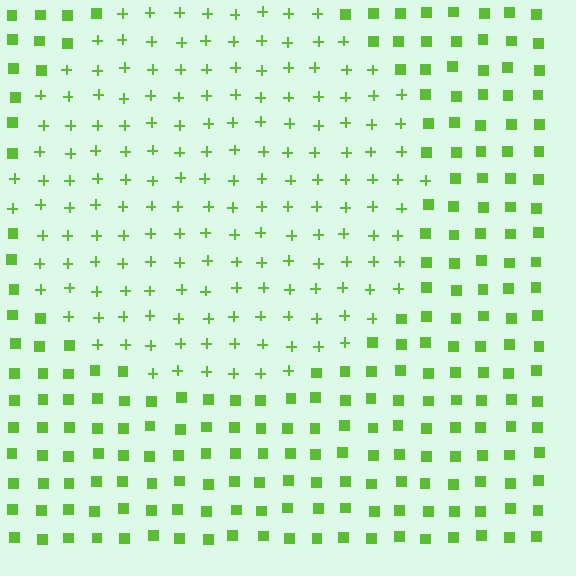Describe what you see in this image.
The image is filled with small lime elements arranged in a uniform grid. A circle-shaped region contains plus signs, while the surrounding area contains squares. The boundary is defined purely by the change in element shape.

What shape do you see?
I see a circle.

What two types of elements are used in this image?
The image uses plus signs inside the circle region and squares outside it.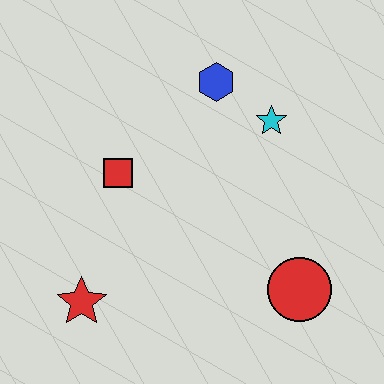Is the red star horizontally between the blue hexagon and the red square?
No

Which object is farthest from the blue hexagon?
The red star is farthest from the blue hexagon.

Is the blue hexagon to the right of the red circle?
No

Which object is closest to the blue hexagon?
The cyan star is closest to the blue hexagon.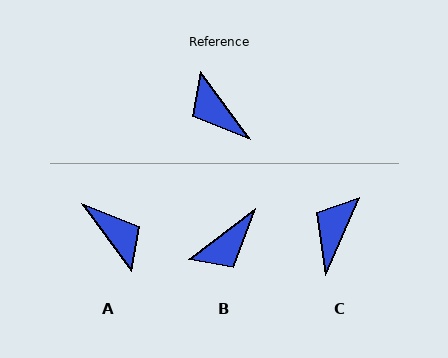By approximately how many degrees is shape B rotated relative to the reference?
Approximately 91 degrees counter-clockwise.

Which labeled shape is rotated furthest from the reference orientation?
A, about 180 degrees away.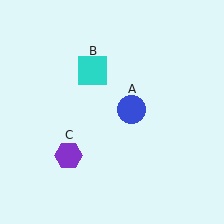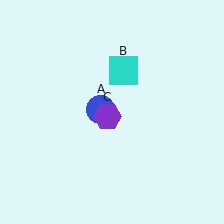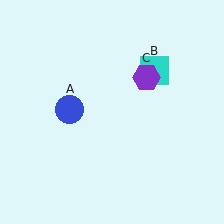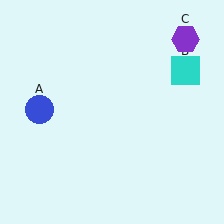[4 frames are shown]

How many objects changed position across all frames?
3 objects changed position: blue circle (object A), cyan square (object B), purple hexagon (object C).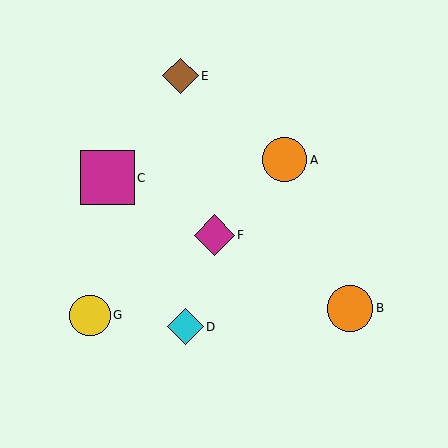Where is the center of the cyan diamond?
The center of the cyan diamond is at (185, 327).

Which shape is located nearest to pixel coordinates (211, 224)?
The magenta diamond (labeled F) at (214, 235) is nearest to that location.